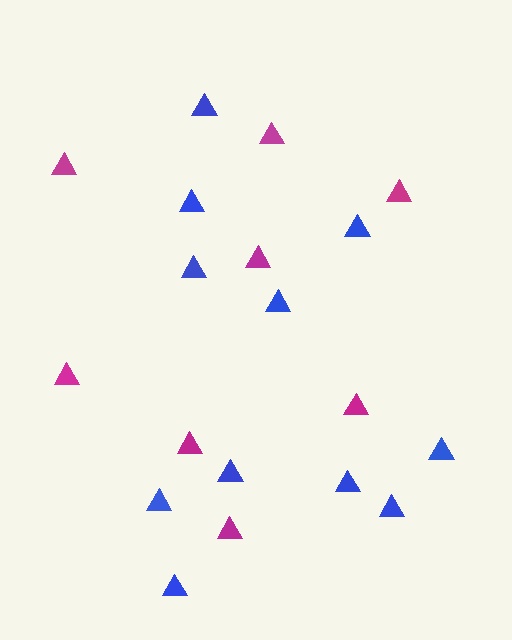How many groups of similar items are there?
There are 2 groups: one group of magenta triangles (8) and one group of blue triangles (11).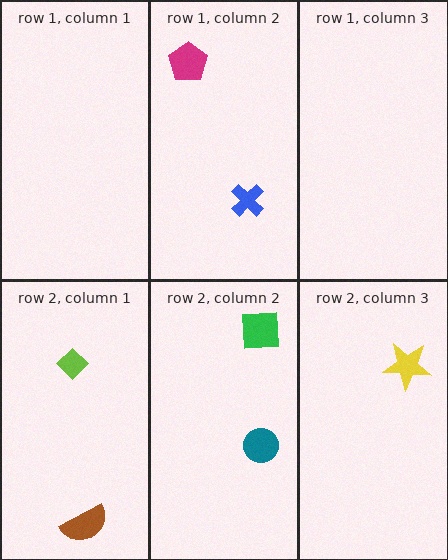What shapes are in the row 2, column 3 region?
The yellow star.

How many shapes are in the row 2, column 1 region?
2.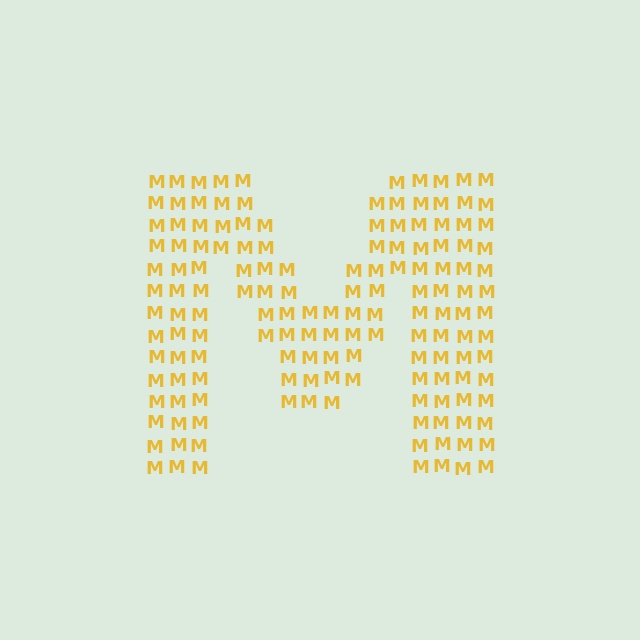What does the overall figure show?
The overall figure shows the letter M.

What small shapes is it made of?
It is made of small letter M's.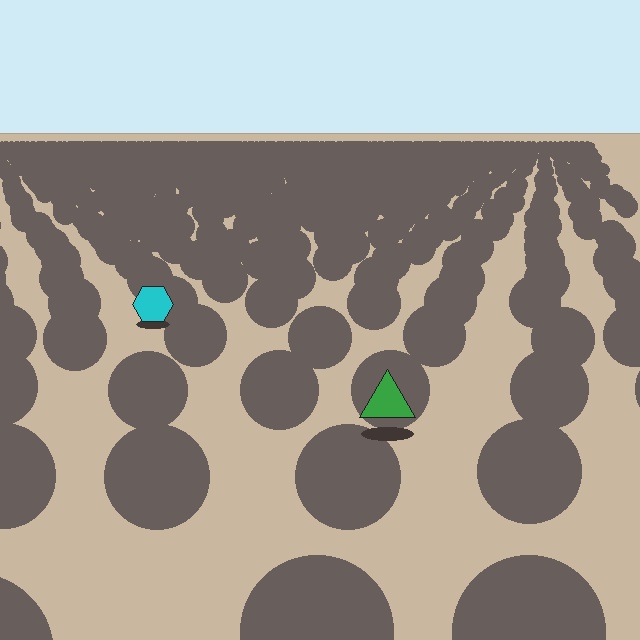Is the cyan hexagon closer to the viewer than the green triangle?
No. The green triangle is closer — you can tell from the texture gradient: the ground texture is coarser near it.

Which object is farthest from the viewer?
The cyan hexagon is farthest from the viewer. It appears smaller and the ground texture around it is denser.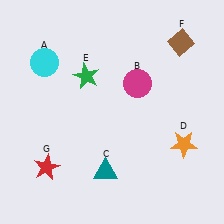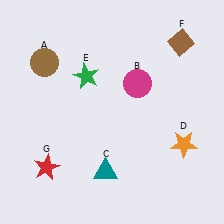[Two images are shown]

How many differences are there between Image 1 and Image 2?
There is 1 difference between the two images.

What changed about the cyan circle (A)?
In Image 1, A is cyan. In Image 2, it changed to brown.